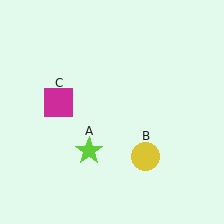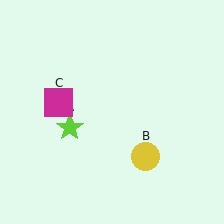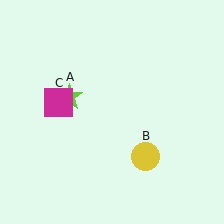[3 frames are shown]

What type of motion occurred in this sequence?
The lime star (object A) rotated clockwise around the center of the scene.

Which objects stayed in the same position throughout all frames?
Yellow circle (object B) and magenta square (object C) remained stationary.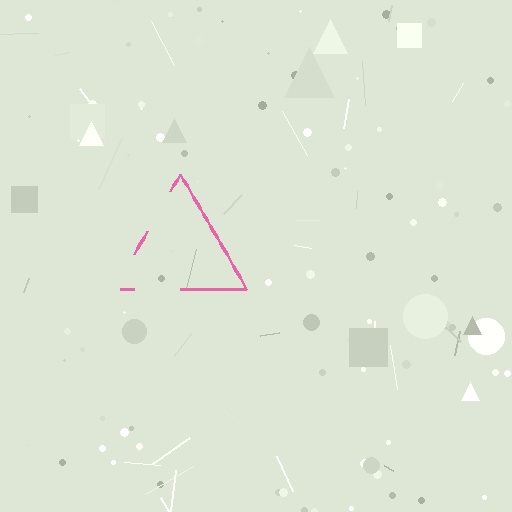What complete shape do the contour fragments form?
The contour fragments form a triangle.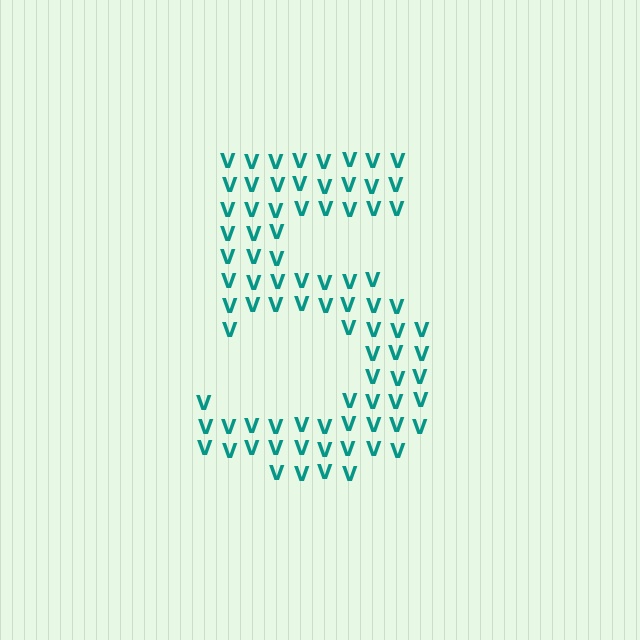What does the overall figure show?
The overall figure shows the digit 5.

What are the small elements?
The small elements are letter V's.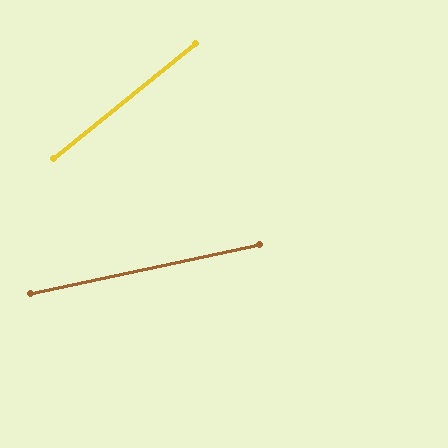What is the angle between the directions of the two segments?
Approximately 27 degrees.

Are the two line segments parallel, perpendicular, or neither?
Neither parallel nor perpendicular — they differ by about 27°.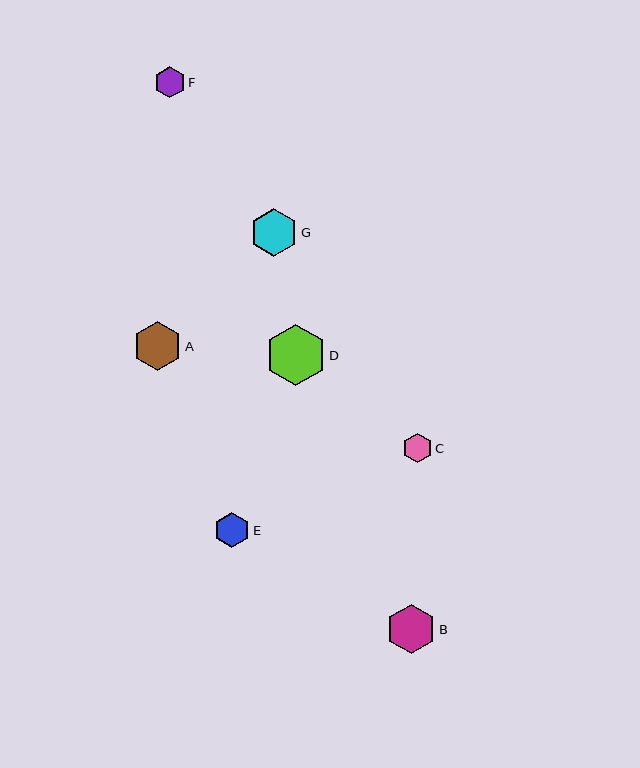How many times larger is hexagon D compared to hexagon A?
Hexagon D is approximately 1.3 times the size of hexagon A.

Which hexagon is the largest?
Hexagon D is the largest with a size of approximately 61 pixels.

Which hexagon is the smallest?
Hexagon C is the smallest with a size of approximately 29 pixels.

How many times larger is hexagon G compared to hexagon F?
Hexagon G is approximately 1.6 times the size of hexagon F.